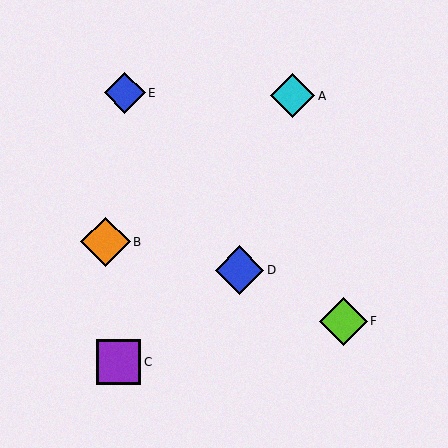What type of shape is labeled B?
Shape B is an orange diamond.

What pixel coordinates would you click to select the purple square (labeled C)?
Click at (118, 362) to select the purple square C.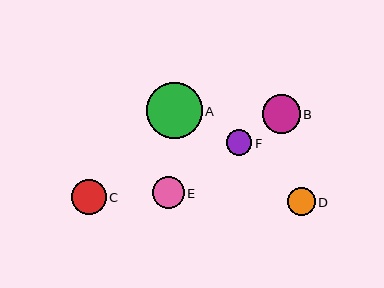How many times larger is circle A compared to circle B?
Circle A is approximately 1.5 times the size of circle B.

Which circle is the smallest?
Circle F is the smallest with a size of approximately 26 pixels.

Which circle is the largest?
Circle A is the largest with a size of approximately 56 pixels.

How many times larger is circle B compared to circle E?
Circle B is approximately 1.2 times the size of circle E.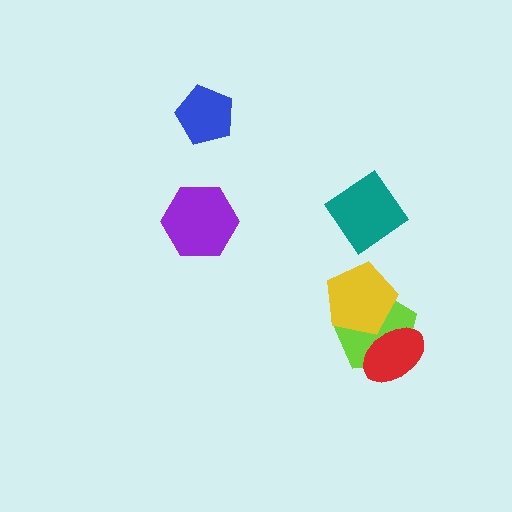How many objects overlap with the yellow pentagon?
2 objects overlap with the yellow pentagon.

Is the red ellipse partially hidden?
Yes, it is partially covered by another shape.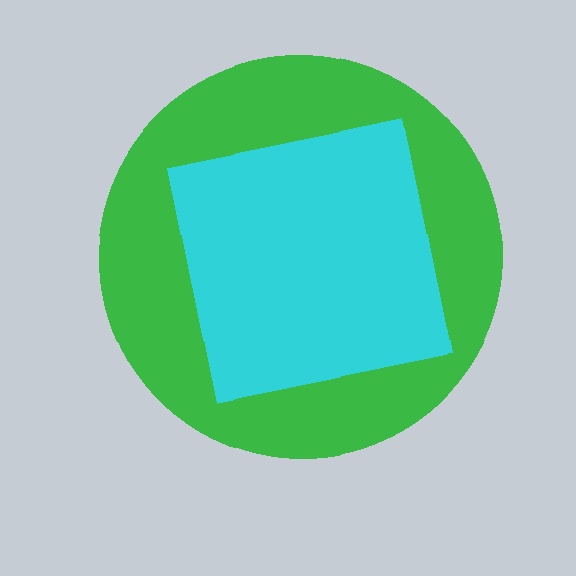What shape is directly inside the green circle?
The cyan square.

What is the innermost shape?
The cyan square.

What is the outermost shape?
The green circle.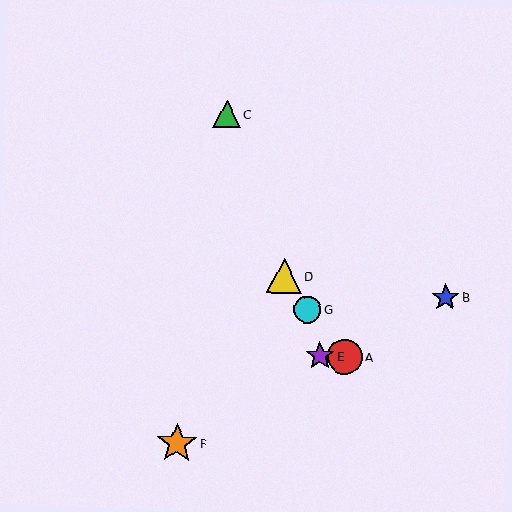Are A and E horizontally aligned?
Yes, both are at y≈357.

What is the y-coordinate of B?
Object B is at y≈297.